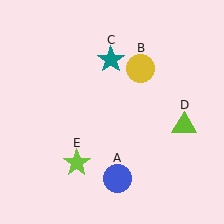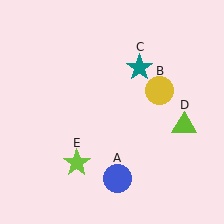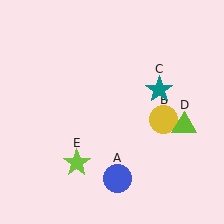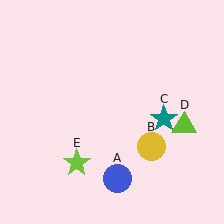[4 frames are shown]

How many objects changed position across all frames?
2 objects changed position: yellow circle (object B), teal star (object C).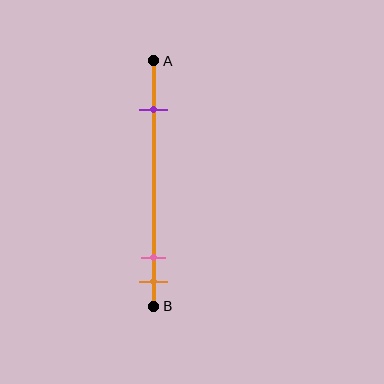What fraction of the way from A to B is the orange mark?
The orange mark is approximately 90% (0.9) of the way from A to B.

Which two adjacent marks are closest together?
The pink and orange marks are the closest adjacent pair.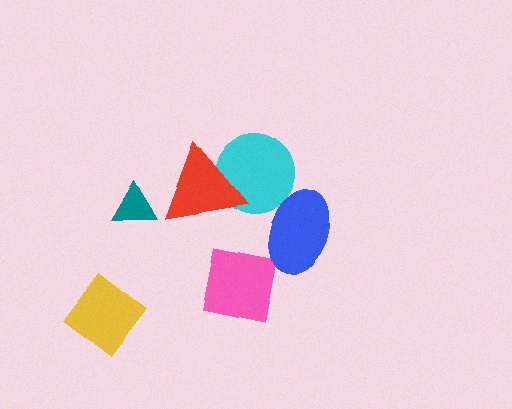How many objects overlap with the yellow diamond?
0 objects overlap with the yellow diamond.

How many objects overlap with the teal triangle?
0 objects overlap with the teal triangle.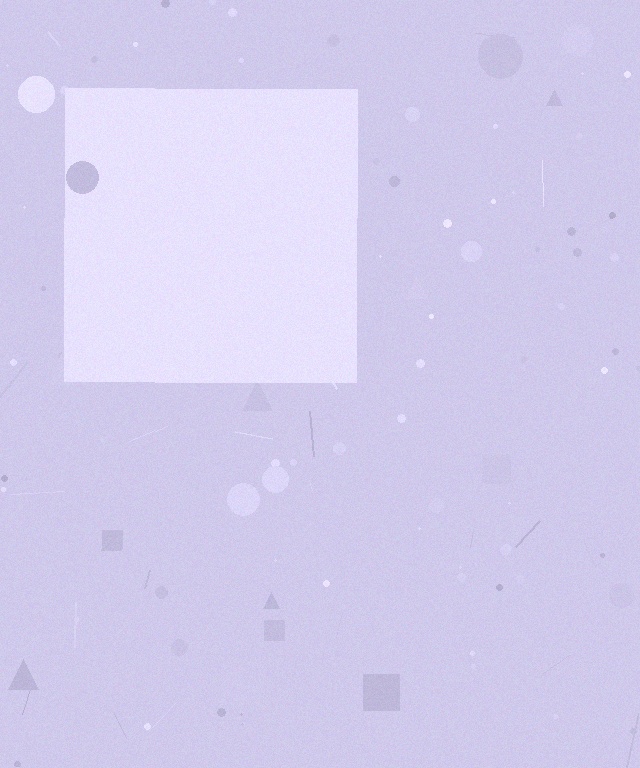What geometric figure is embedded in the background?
A square is embedded in the background.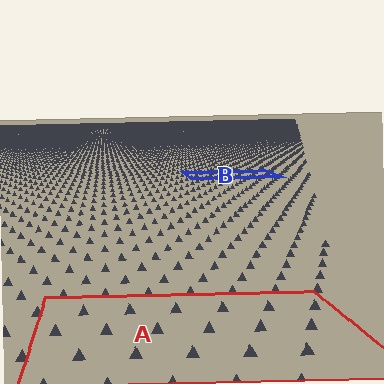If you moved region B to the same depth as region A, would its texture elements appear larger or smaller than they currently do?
They would appear larger. At a closer depth, the same texture elements are projected at a bigger on-screen size.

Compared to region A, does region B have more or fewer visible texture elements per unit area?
Region B has more texture elements per unit area — they are packed more densely because it is farther away.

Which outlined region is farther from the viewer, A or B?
Region B is farther from the viewer — the texture elements inside it appear smaller and more densely packed.